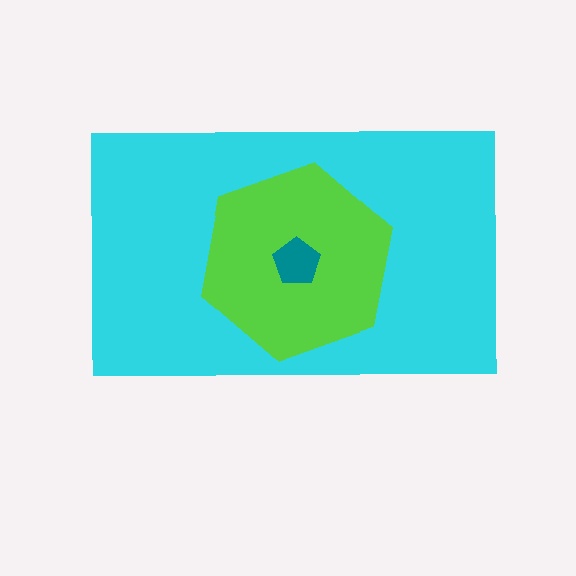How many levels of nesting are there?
3.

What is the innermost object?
The teal pentagon.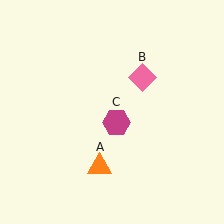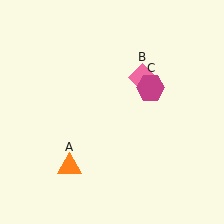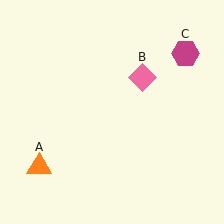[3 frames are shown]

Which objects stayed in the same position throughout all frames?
Pink diamond (object B) remained stationary.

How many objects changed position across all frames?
2 objects changed position: orange triangle (object A), magenta hexagon (object C).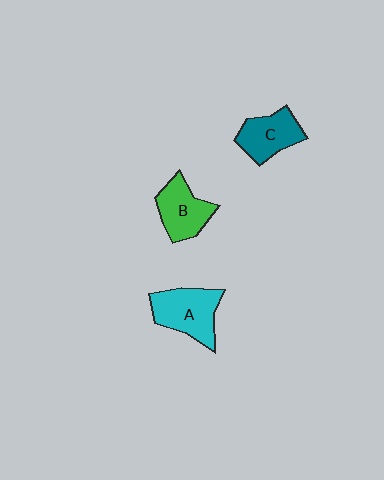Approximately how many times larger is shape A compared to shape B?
Approximately 1.2 times.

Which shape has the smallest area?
Shape C (teal).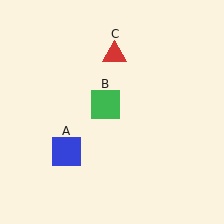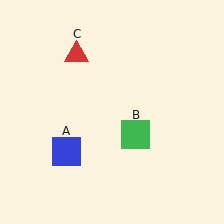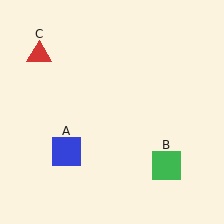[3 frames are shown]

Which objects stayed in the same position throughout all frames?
Blue square (object A) remained stationary.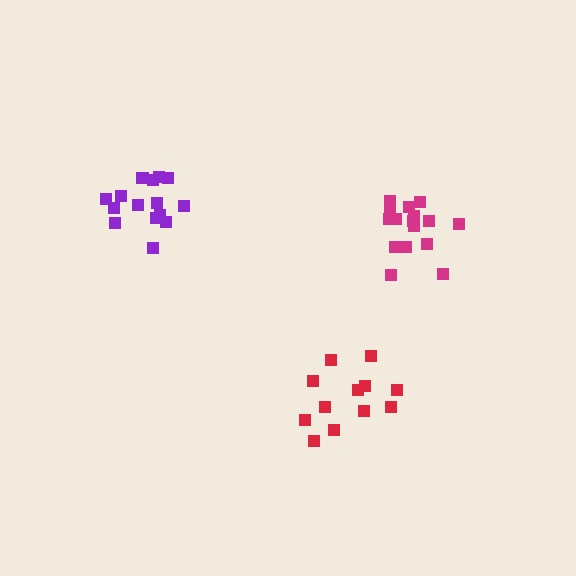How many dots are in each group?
Group 1: 15 dots, Group 2: 12 dots, Group 3: 16 dots (43 total).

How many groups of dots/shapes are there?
There are 3 groups.